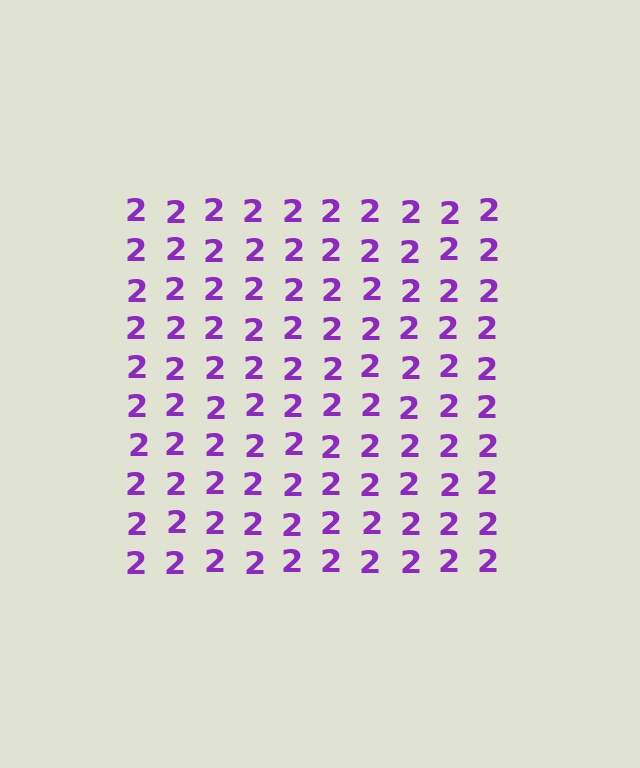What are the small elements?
The small elements are digit 2's.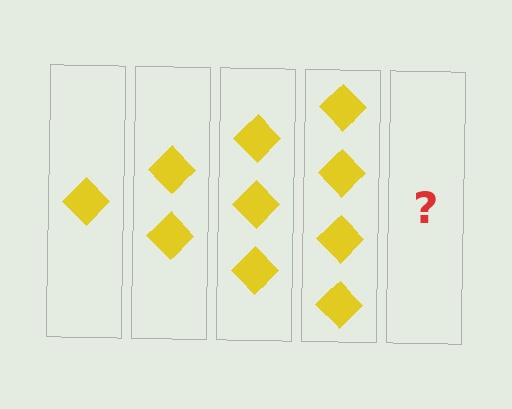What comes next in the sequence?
The next element should be 5 diamonds.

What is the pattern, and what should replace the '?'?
The pattern is that each step adds one more diamond. The '?' should be 5 diamonds.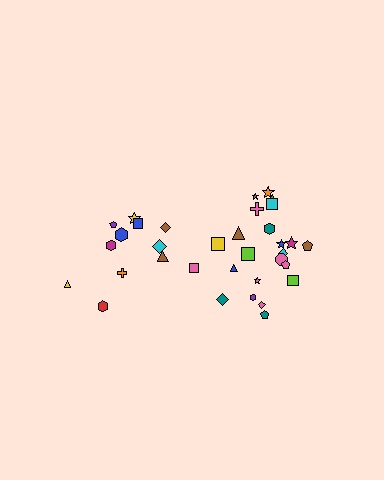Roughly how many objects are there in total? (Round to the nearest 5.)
Roughly 35 objects in total.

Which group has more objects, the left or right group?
The right group.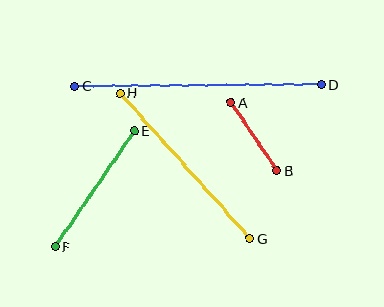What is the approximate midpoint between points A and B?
The midpoint is at approximately (254, 136) pixels.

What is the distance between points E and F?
The distance is approximately 140 pixels.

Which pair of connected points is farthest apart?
Points C and D are farthest apart.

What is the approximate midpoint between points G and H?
The midpoint is at approximately (185, 166) pixels.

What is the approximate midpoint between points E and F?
The midpoint is at approximately (95, 189) pixels.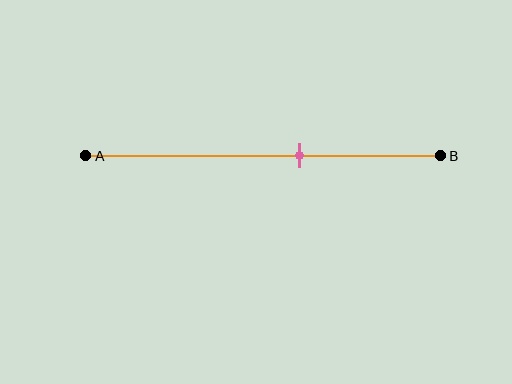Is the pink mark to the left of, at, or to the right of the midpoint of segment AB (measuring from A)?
The pink mark is to the right of the midpoint of segment AB.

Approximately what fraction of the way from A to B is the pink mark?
The pink mark is approximately 60% of the way from A to B.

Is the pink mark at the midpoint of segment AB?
No, the mark is at about 60% from A, not at the 50% midpoint.